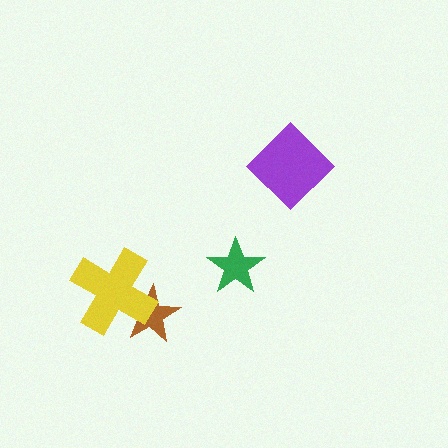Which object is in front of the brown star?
The yellow cross is in front of the brown star.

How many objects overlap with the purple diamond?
0 objects overlap with the purple diamond.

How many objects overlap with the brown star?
1 object overlaps with the brown star.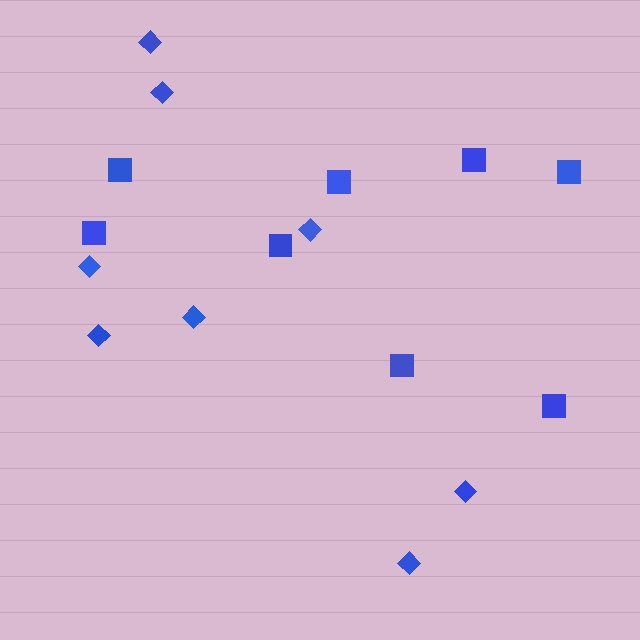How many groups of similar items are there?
There are 2 groups: one group of squares (8) and one group of diamonds (8).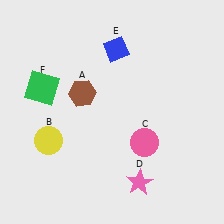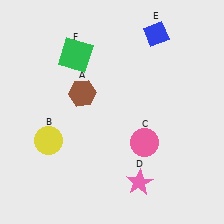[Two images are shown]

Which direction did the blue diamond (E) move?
The blue diamond (E) moved right.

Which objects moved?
The objects that moved are: the blue diamond (E), the green square (F).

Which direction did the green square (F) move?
The green square (F) moved right.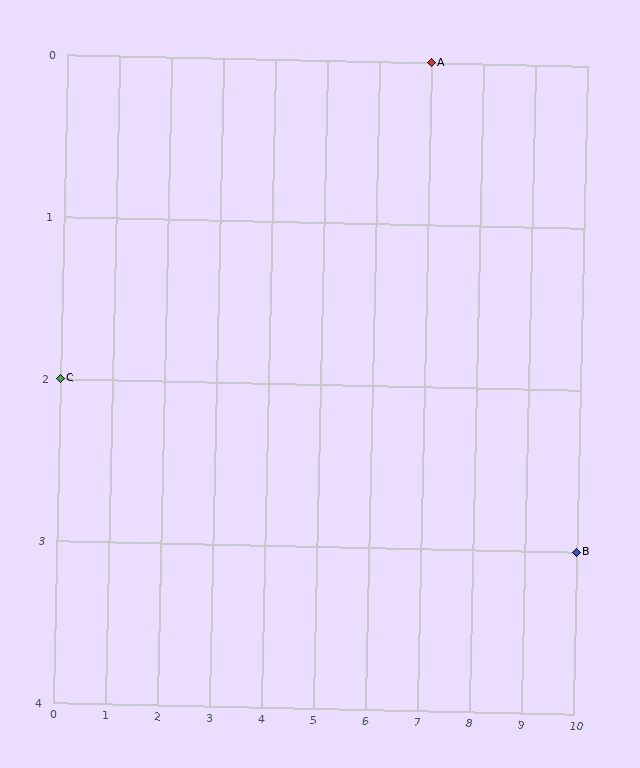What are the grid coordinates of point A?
Point A is at grid coordinates (7, 0).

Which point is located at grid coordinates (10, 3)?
Point B is at (10, 3).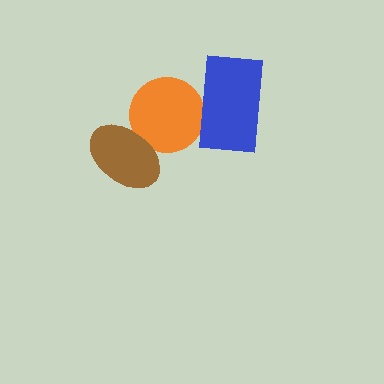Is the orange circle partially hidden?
Yes, it is partially covered by another shape.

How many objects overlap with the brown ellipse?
1 object overlaps with the brown ellipse.